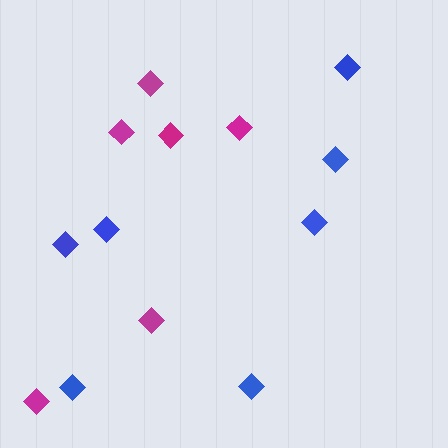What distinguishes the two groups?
There are 2 groups: one group of magenta diamonds (6) and one group of blue diamonds (7).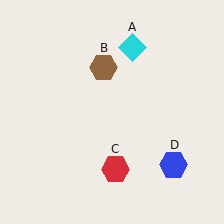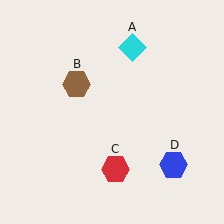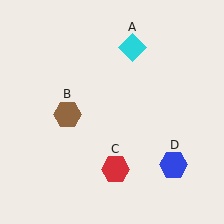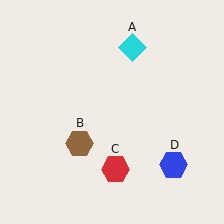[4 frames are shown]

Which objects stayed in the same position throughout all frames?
Cyan diamond (object A) and red hexagon (object C) and blue hexagon (object D) remained stationary.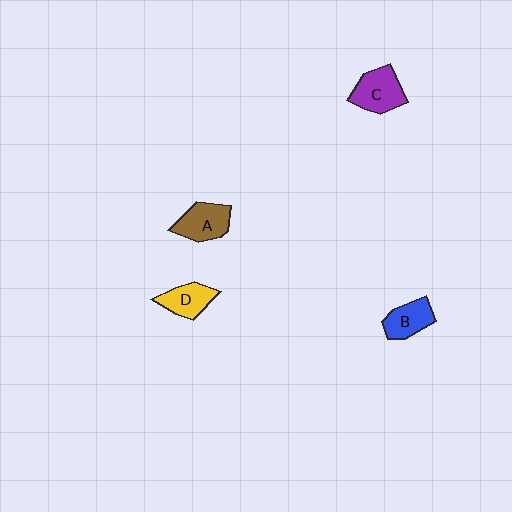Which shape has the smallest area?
Shape D (yellow).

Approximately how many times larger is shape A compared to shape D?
Approximately 1.2 times.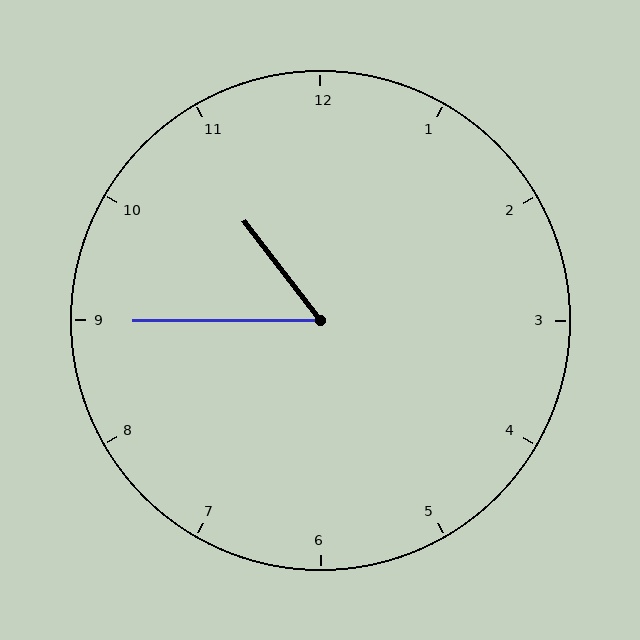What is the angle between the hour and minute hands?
Approximately 52 degrees.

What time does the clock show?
10:45.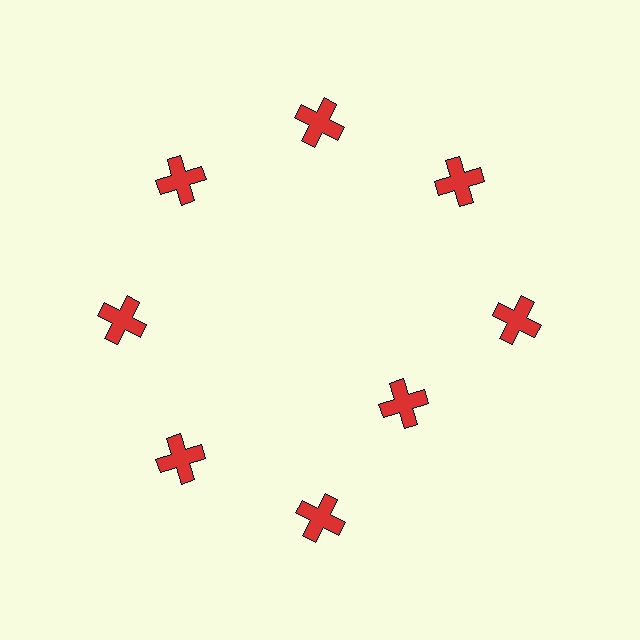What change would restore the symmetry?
The symmetry would be restored by moving it outward, back onto the ring so that all 8 crosses sit at equal angles and equal distance from the center.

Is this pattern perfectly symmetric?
No. The 8 red crosses are arranged in a ring, but one element near the 4 o'clock position is pulled inward toward the center, breaking the 8-fold rotational symmetry.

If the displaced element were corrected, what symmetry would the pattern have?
It would have 8-fold rotational symmetry — the pattern would map onto itself every 45 degrees.